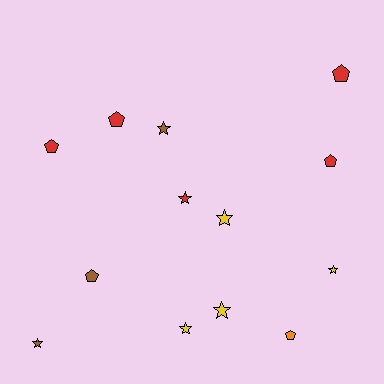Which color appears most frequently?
Red, with 5 objects.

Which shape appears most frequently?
Star, with 7 objects.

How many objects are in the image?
There are 13 objects.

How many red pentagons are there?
There are 4 red pentagons.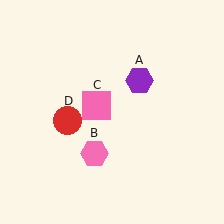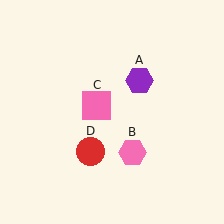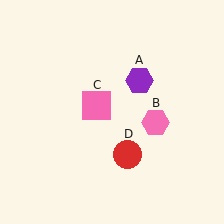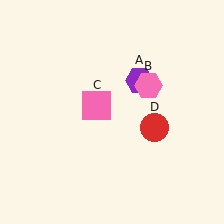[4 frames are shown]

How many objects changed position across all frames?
2 objects changed position: pink hexagon (object B), red circle (object D).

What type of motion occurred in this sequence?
The pink hexagon (object B), red circle (object D) rotated counterclockwise around the center of the scene.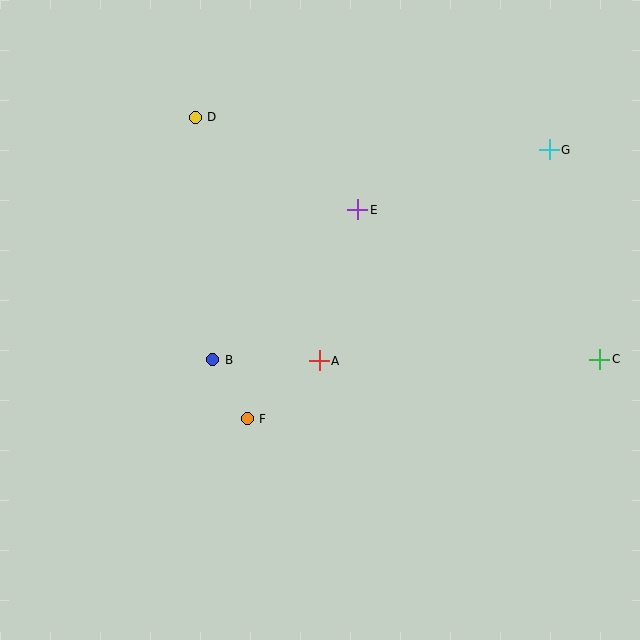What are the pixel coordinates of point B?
Point B is at (213, 360).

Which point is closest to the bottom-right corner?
Point C is closest to the bottom-right corner.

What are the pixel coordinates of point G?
Point G is at (549, 150).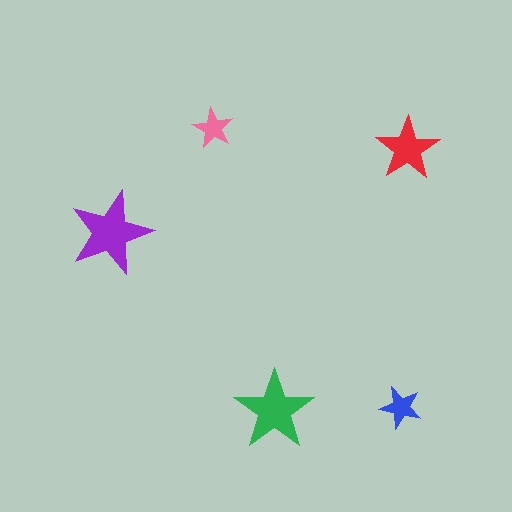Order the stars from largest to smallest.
the purple one, the green one, the red one, the blue one, the pink one.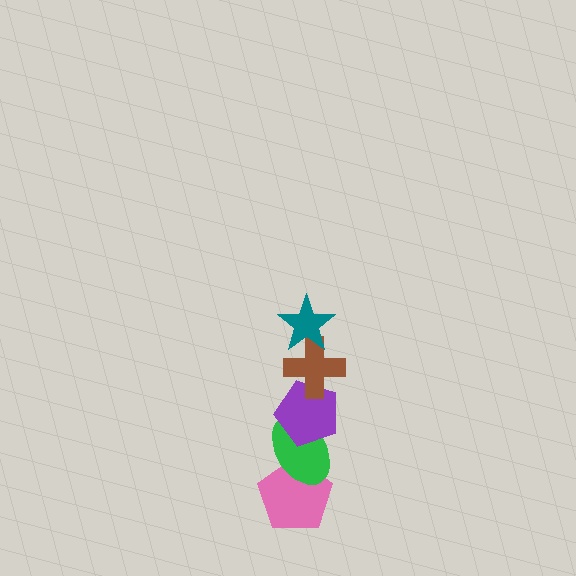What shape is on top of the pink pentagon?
The green ellipse is on top of the pink pentagon.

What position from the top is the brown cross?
The brown cross is 2nd from the top.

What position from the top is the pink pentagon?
The pink pentagon is 5th from the top.